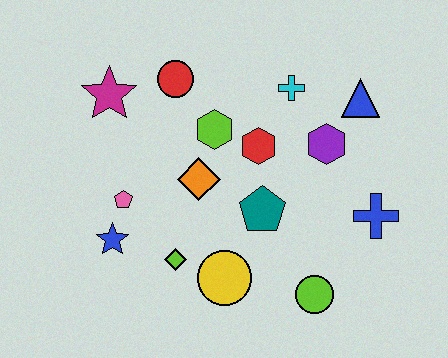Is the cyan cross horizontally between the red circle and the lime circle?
Yes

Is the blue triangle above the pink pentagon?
Yes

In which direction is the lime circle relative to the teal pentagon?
The lime circle is below the teal pentagon.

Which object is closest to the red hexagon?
The lime hexagon is closest to the red hexagon.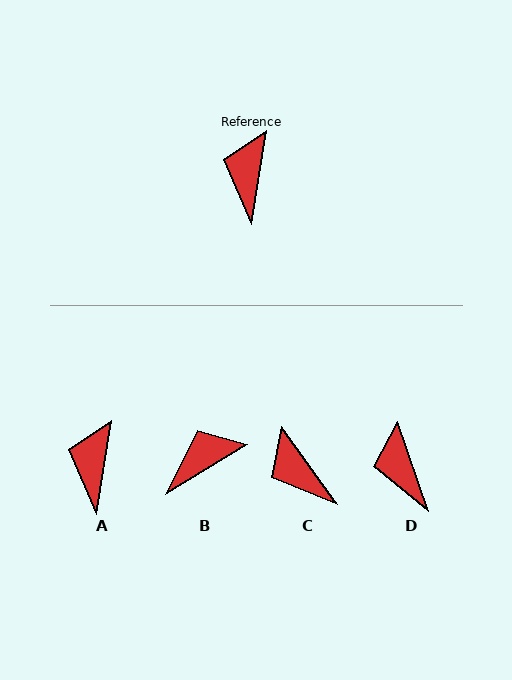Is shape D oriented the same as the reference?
No, it is off by about 28 degrees.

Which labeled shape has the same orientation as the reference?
A.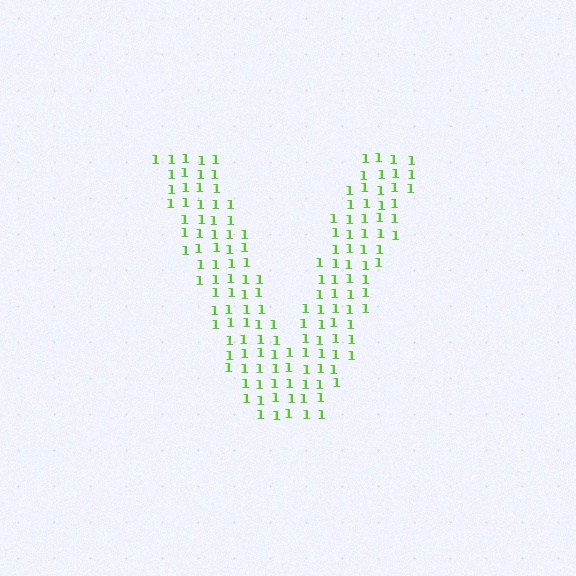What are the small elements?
The small elements are digit 1's.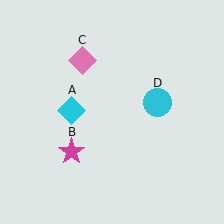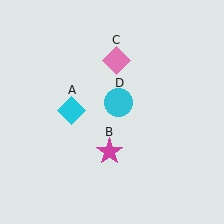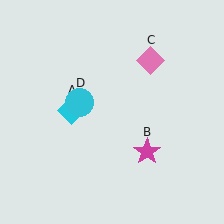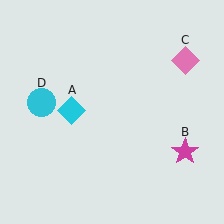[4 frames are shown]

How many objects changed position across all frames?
3 objects changed position: magenta star (object B), pink diamond (object C), cyan circle (object D).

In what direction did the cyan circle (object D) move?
The cyan circle (object D) moved left.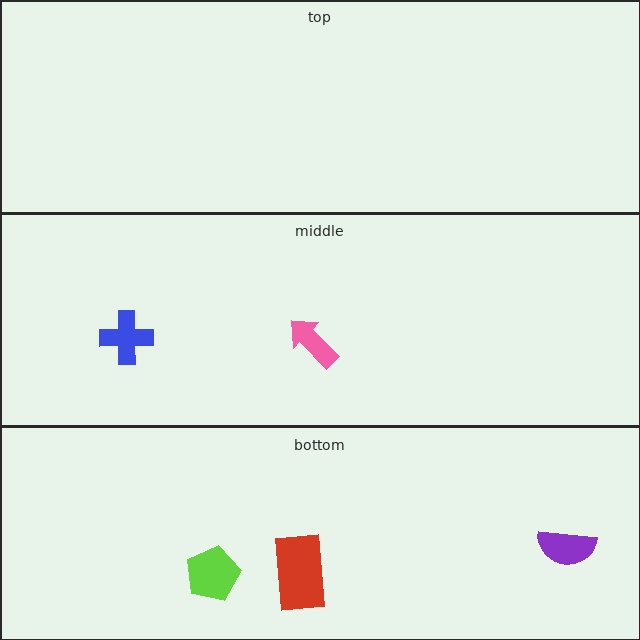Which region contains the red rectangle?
The bottom region.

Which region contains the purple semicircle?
The bottom region.